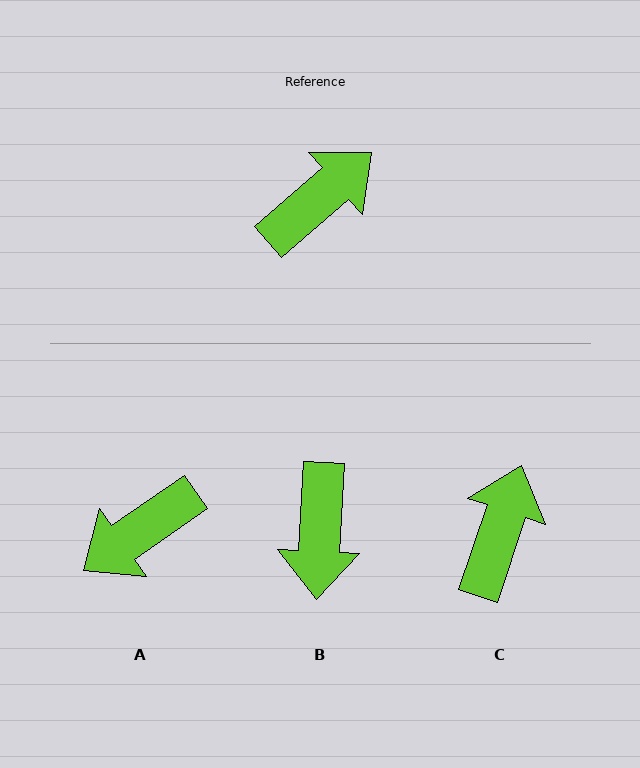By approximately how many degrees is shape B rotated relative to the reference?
Approximately 134 degrees clockwise.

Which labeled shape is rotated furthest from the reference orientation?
A, about 174 degrees away.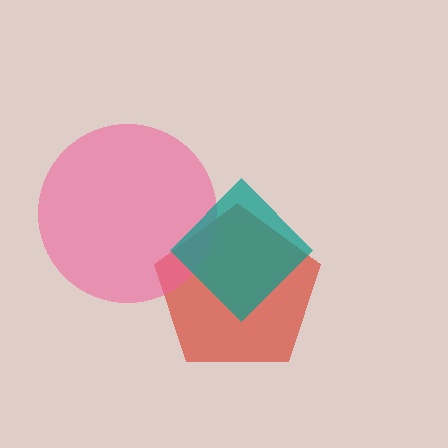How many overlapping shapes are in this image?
There are 3 overlapping shapes in the image.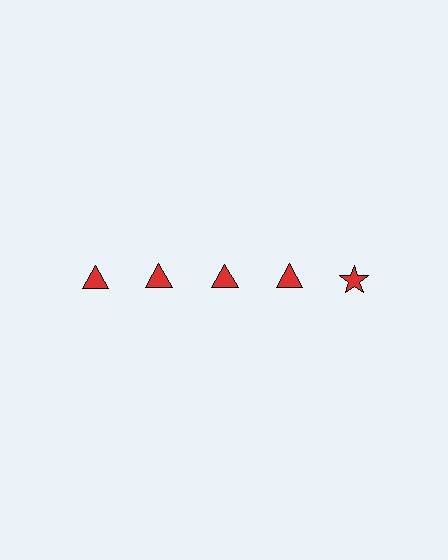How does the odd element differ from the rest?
It has a different shape: star instead of triangle.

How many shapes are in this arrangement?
There are 5 shapes arranged in a grid pattern.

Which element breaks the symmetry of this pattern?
The red star in the top row, rightmost column breaks the symmetry. All other shapes are red triangles.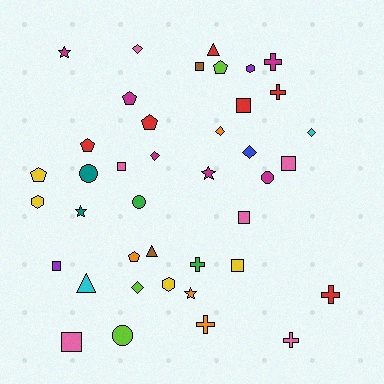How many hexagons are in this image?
There are 3 hexagons.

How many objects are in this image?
There are 40 objects.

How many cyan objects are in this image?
There are 2 cyan objects.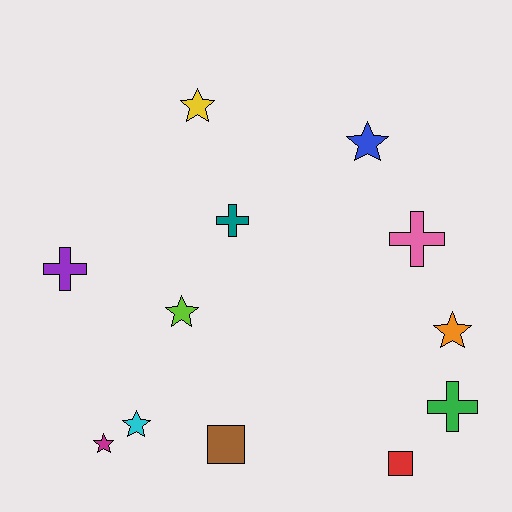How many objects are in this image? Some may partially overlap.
There are 12 objects.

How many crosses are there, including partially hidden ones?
There are 4 crosses.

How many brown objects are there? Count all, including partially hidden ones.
There is 1 brown object.